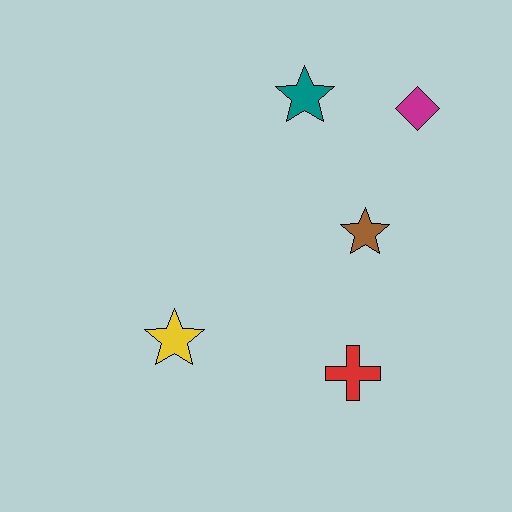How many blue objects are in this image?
There are no blue objects.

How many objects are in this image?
There are 5 objects.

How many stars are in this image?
There are 3 stars.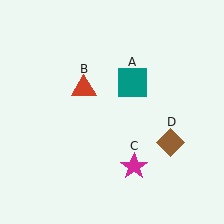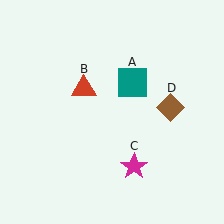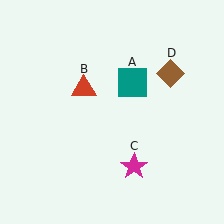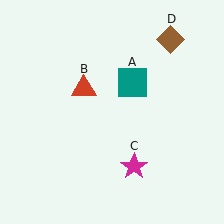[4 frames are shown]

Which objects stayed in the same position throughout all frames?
Teal square (object A) and red triangle (object B) and magenta star (object C) remained stationary.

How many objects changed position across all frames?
1 object changed position: brown diamond (object D).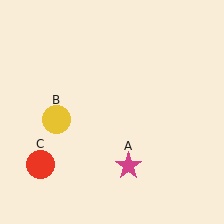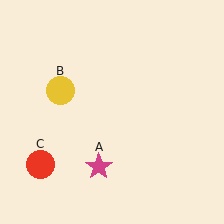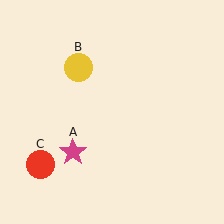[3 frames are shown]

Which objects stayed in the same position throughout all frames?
Red circle (object C) remained stationary.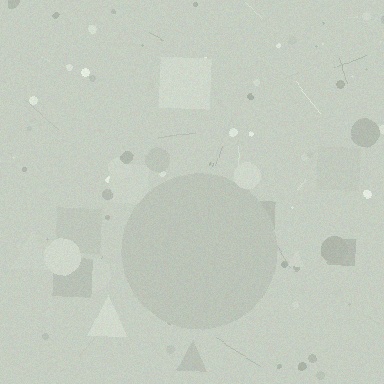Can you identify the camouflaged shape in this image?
The camouflaged shape is a circle.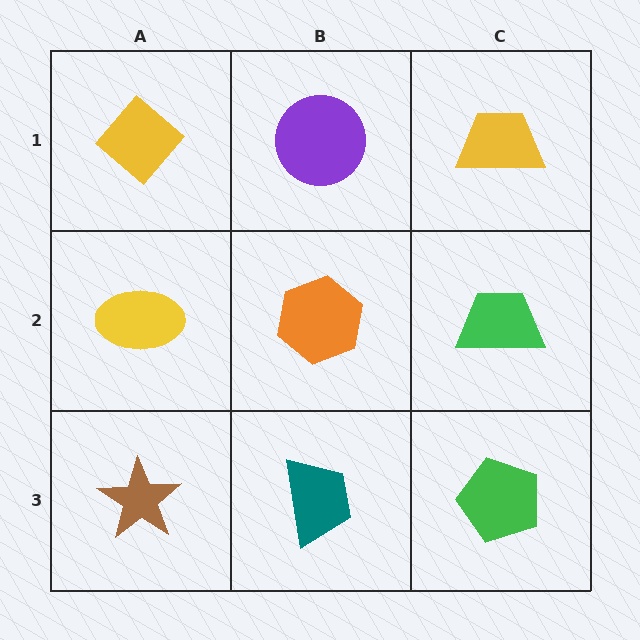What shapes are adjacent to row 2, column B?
A purple circle (row 1, column B), a teal trapezoid (row 3, column B), a yellow ellipse (row 2, column A), a green trapezoid (row 2, column C).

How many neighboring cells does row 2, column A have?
3.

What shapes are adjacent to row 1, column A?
A yellow ellipse (row 2, column A), a purple circle (row 1, column B).